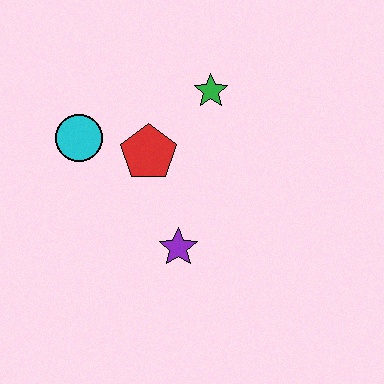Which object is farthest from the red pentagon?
The purple star is farthest from the red pentagon.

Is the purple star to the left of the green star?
Yes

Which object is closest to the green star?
The red pentagon is closest to the green star.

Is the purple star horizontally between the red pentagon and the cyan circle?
No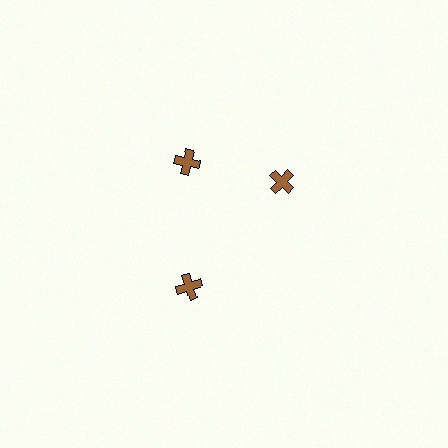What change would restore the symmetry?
The symmetry would be restored by rotating it back into even spacing with its neighbors so that all 3 crosses sit at equal angles and equal distance from the center.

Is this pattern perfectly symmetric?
No. The 3 brown crosses are arranged in a ring, but one element near the 3 o'clock position is rotated out of alignment along the ring, breaking the 3-fold rotational symmetry.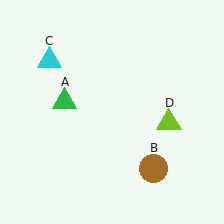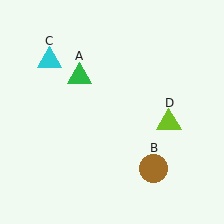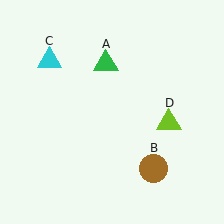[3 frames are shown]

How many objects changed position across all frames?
1 object changed position: green triangle (object A).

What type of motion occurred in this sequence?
The green triangle (object A) rotated clockwise around the center of the scene.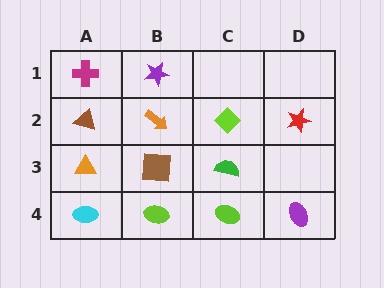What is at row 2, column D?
A red star.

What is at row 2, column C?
A lime diamond.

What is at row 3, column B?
A brown square.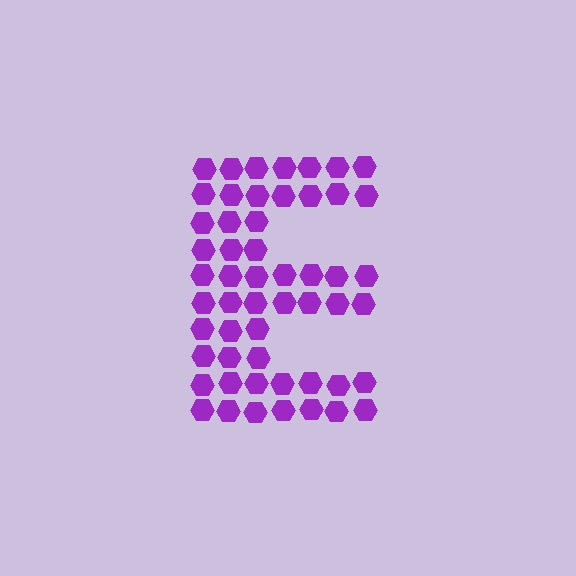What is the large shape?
The large shape is the letter E.